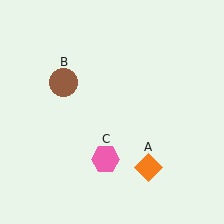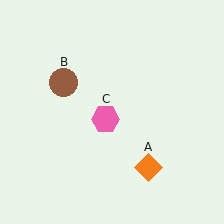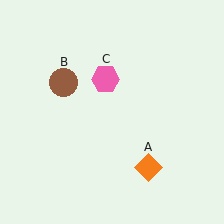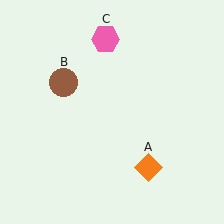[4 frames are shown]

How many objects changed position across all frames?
1 object changed position: pink hexagon (object C).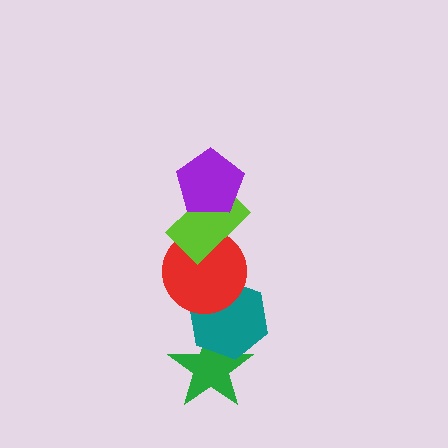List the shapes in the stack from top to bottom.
From top to bottom: the purple pentagon, the lime rectangle, the red circle, the teal hexagon, the green star.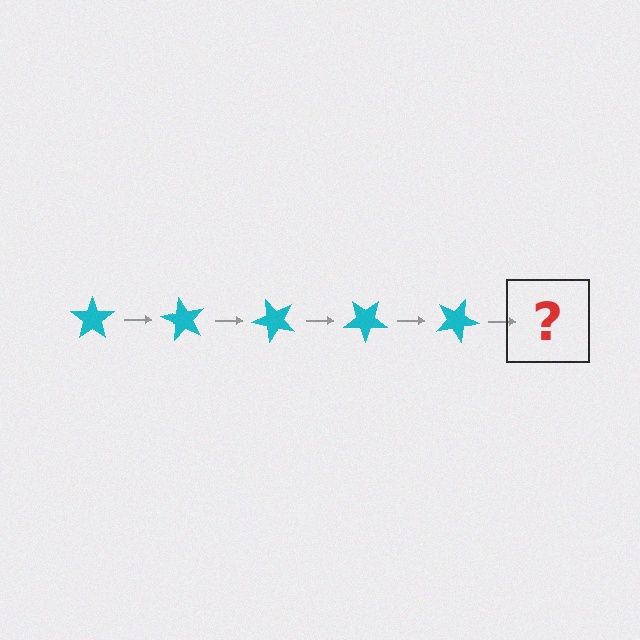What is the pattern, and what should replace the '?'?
The pattern is that the star rotates 60 degrees each step. The '?' should be a cyan star rotated 300 degrees.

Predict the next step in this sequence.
The next step is a cyan star rotated 300 degrees.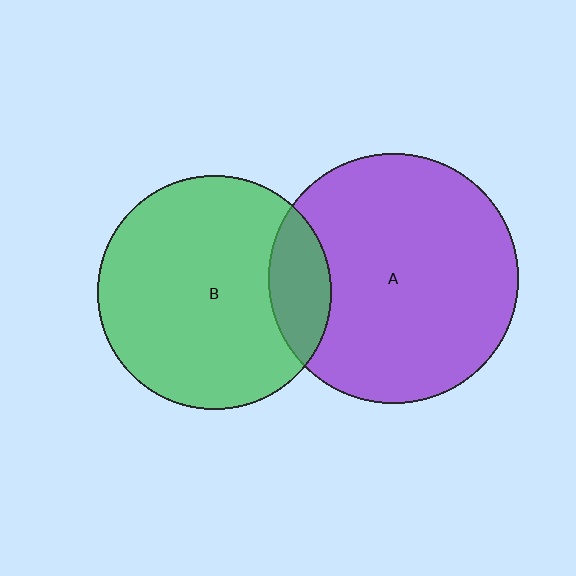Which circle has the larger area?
Circle A (purple).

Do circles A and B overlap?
Yes.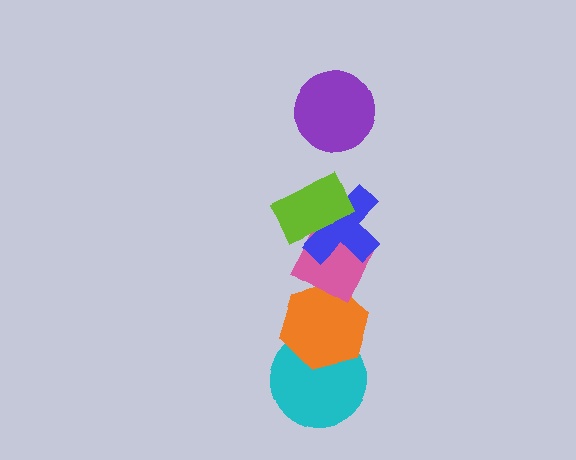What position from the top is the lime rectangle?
The lime rectangle is 2nd from the top.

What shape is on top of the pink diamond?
The blue cross is on top of the pink diamond.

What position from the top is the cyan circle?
The cyan circle is 6th from the top.